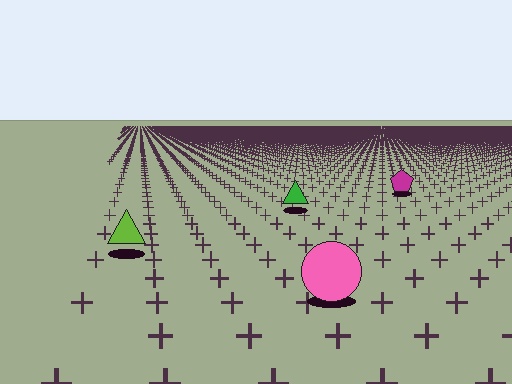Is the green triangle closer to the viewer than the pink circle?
No. The pink circle is closer — you can tell from the texture gradient: the ground texture is coarser near it.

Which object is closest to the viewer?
The pink circle is closest. The texture marks near it are larger and more spread out.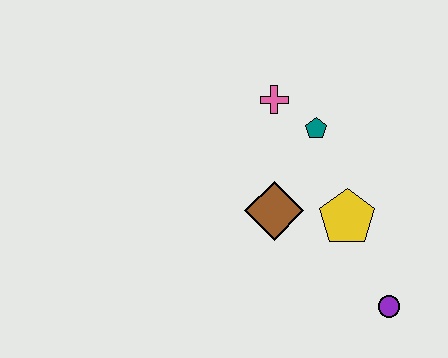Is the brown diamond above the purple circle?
Yes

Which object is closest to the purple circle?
The yellow pentagon is closest to the purple circle.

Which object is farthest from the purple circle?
The pink cross is farthest from the purple circle.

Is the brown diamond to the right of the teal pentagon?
No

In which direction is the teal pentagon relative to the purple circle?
The teal pentagon is above the purple circle.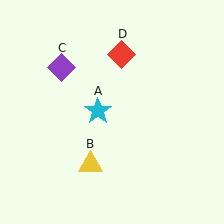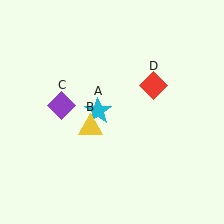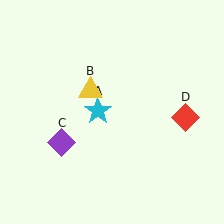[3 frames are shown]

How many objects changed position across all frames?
3 objects changed position: yellow triangle (object B), purple diamond (object C), red diamond (object D).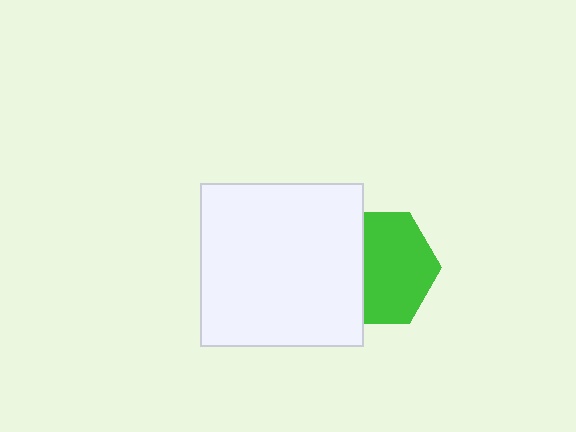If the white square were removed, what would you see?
You would see the complete green hexagon.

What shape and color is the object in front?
The object in front is a white square.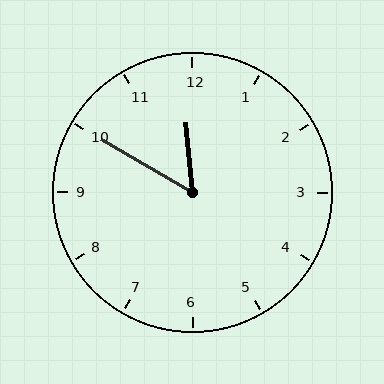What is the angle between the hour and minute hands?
Approximately 55 degrees.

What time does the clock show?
11:50.